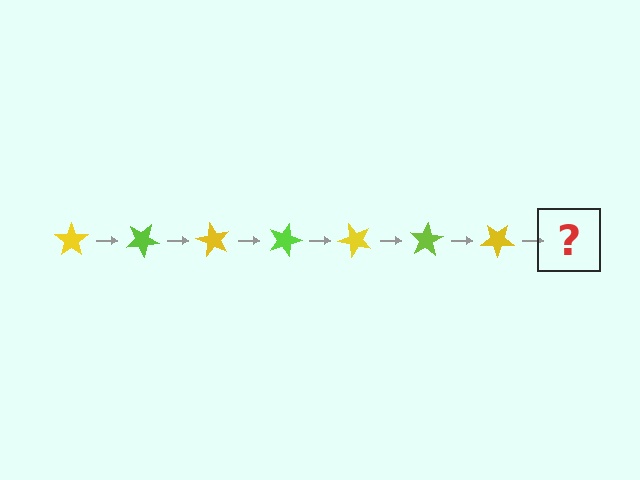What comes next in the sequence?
The next element should be a lime star, rotated 210 degrees from the start.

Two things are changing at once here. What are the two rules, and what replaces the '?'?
The two rules are that it rotates 30 degrees each step and the color cycles through yellow and lime. The '?' should be a lime star, rotated 210 degrees from the start.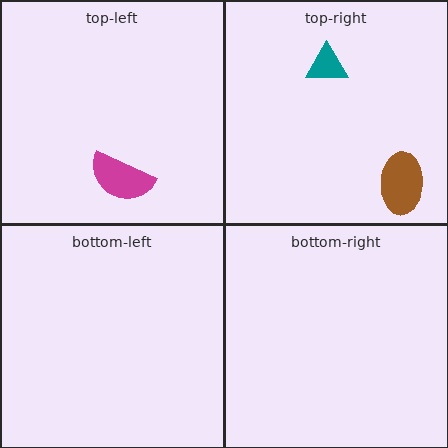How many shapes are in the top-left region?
1.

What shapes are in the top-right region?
The teal triangle, the brown ellipse.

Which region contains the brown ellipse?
The top-right region.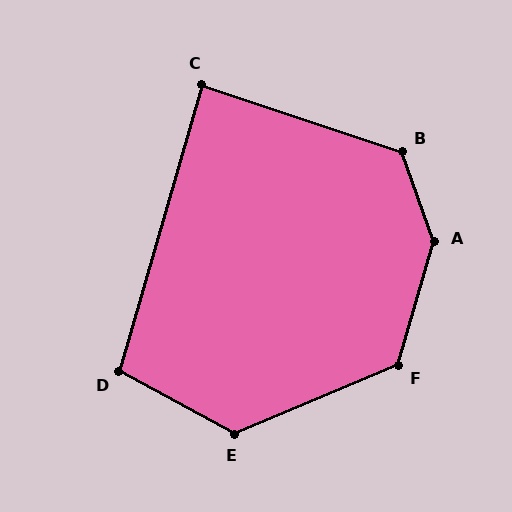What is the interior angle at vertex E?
Approximately 129 degrees (obtuse).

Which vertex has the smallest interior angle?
C, at approximately 88 degrees.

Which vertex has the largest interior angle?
A, at approximately 143 degrees.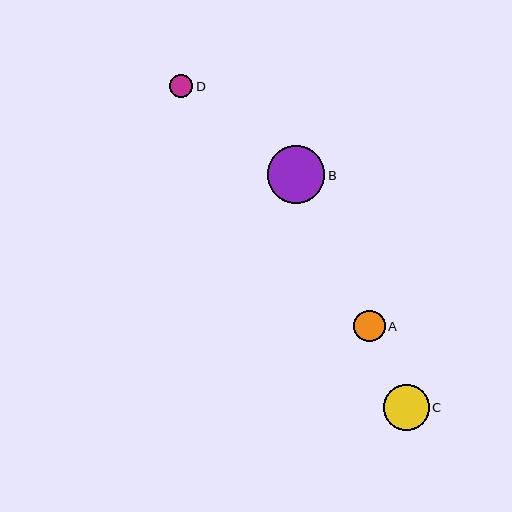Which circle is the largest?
Circle B is the largest with a size of approximately 57 pixels.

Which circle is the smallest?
Circle D is the smallest with a size of approximately 23 pixels.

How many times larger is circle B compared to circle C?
Circle B is approximately 1.3 times the size of circle C.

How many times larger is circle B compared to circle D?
Circle B is approximately 2.5 times the size of circle D.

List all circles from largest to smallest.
From largest to smallest: B, C, A, D.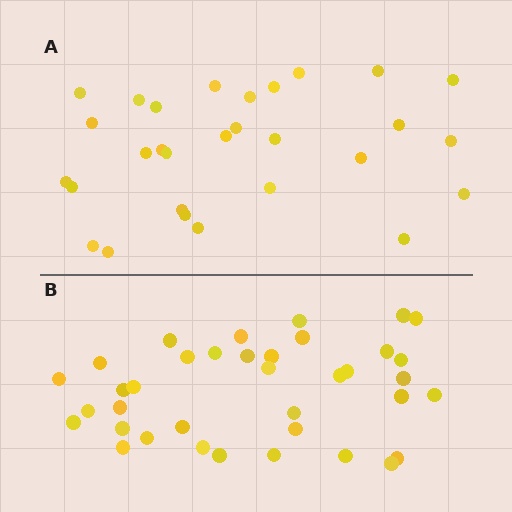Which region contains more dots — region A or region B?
Region B (the bottom region) has more dots.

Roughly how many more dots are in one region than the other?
Region B has roughly 8 or so more dots than region A.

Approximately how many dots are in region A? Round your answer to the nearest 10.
About 30 dots. (The exact count is 29, which rounds to 30.)